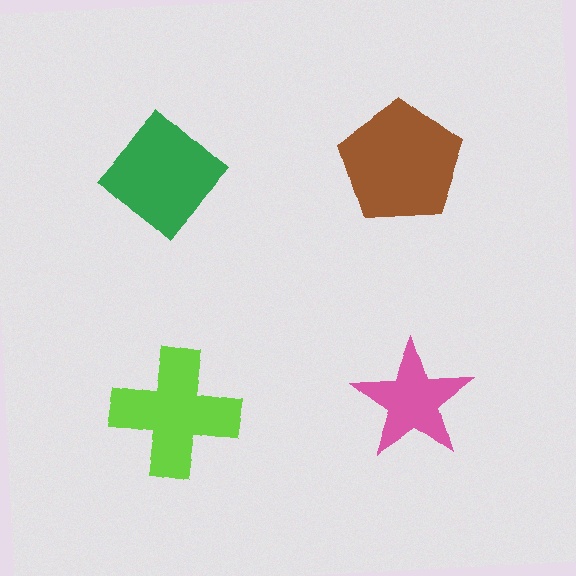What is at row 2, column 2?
A pink star.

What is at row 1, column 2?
A brown pentagon.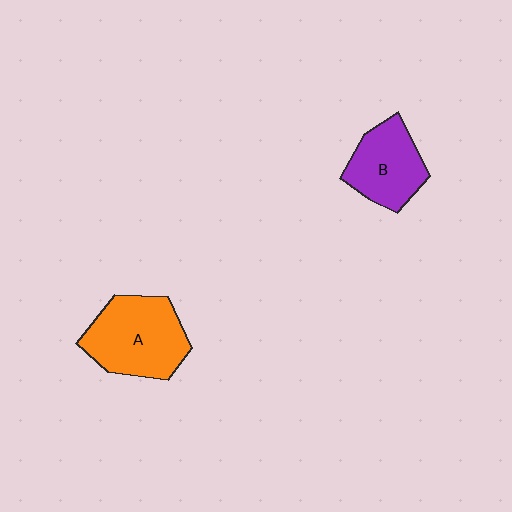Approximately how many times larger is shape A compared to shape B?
Approximately 1.3 times.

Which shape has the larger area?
Shape A (orange).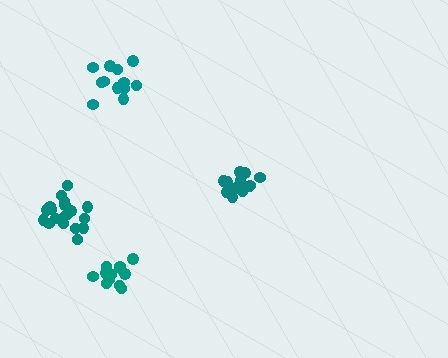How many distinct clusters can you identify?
There are 4 distinct clusters.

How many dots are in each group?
Group 1: 12 dots, Group 2: 14 dots, Group 3: 18 dots, Group 4: 13 dots (57 total).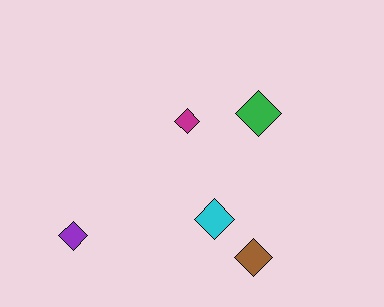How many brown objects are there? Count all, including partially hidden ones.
There is 1 brown object.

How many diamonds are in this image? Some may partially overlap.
There are 5 diamonds.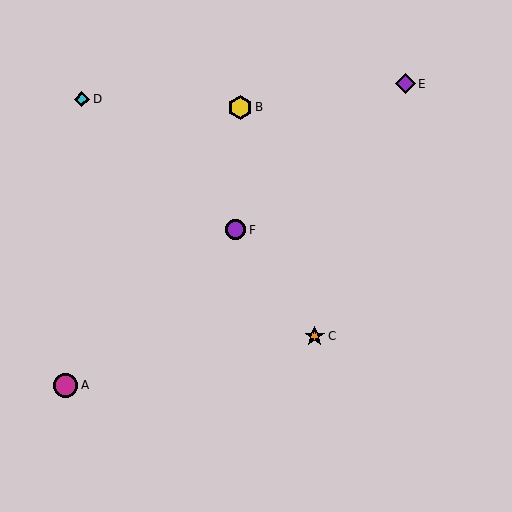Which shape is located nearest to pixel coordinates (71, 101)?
The cyan diamond (labeled D) at (82, 99) is nearest to that location.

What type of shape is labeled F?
Shape F is a purple circle.